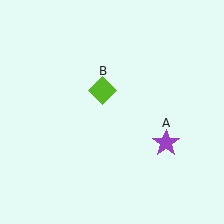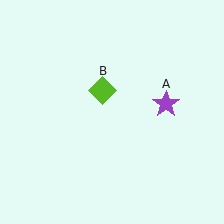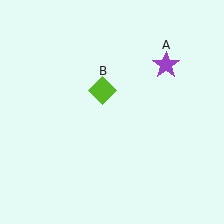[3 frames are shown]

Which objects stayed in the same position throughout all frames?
Lime diamond (object B) remained stationary.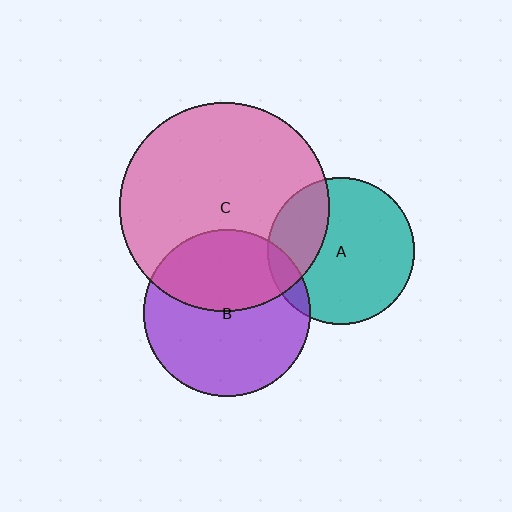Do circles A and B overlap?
Yes.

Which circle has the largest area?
Circle C (pink).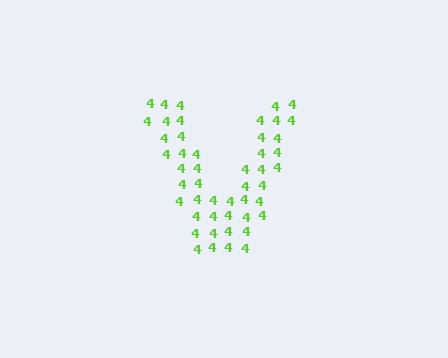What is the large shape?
The large shape is the letter V.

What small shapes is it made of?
It is made of small digit 4's.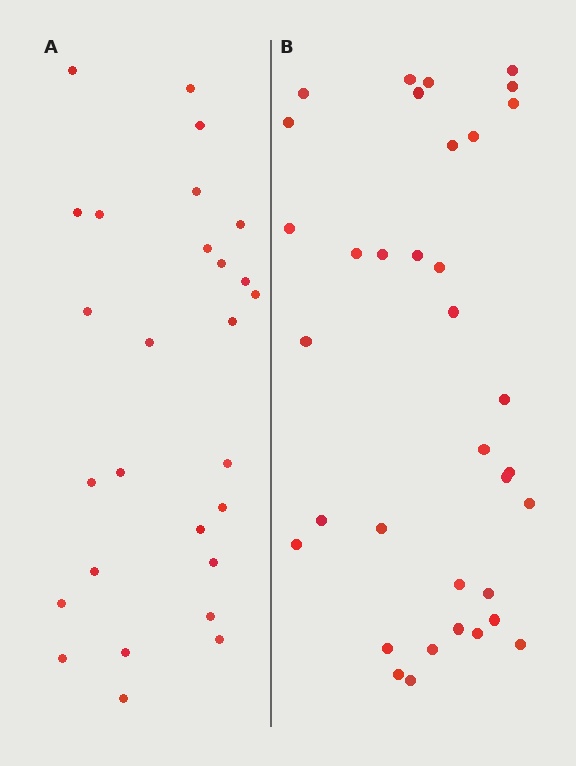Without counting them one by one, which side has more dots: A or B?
Region B (the right region) has more dots.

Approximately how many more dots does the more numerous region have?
Region B has roughly 8 or so more dots than region A.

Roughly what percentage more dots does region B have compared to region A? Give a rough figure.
About 30% more.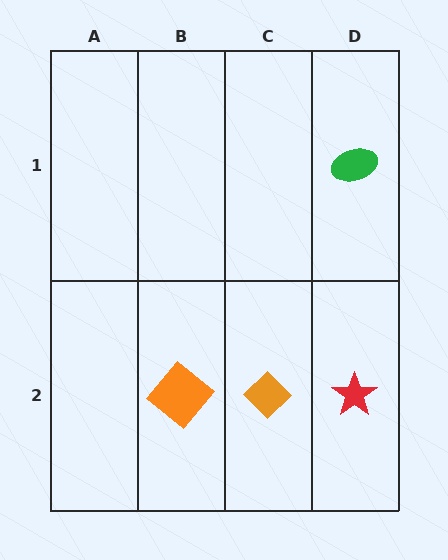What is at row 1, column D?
A green ellipse.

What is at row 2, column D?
A red star.